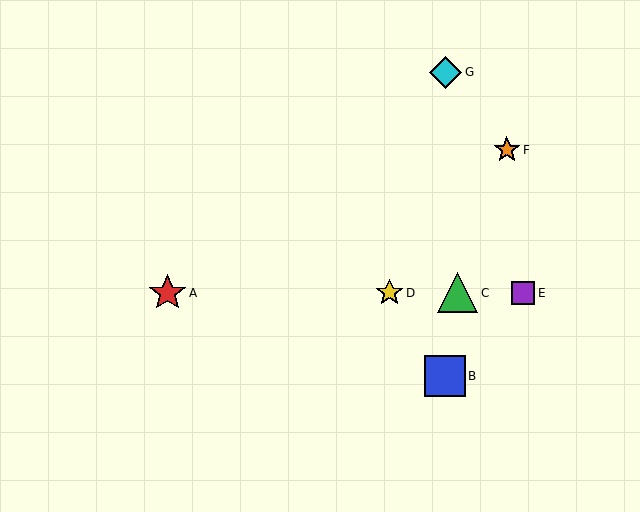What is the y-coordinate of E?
Object E is at y≈293.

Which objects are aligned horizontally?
Objects A, C, D, E are aligned horizontally.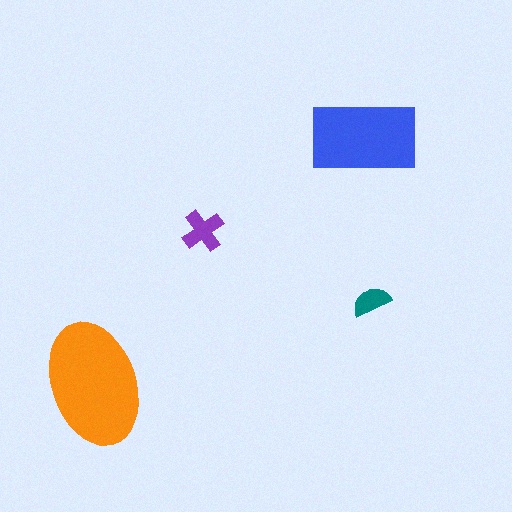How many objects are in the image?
There are 4 objects in the image.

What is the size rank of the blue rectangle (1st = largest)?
2nd.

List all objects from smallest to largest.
The teal semicircle, the purple cross, the blue rectangle, the orange ellipse.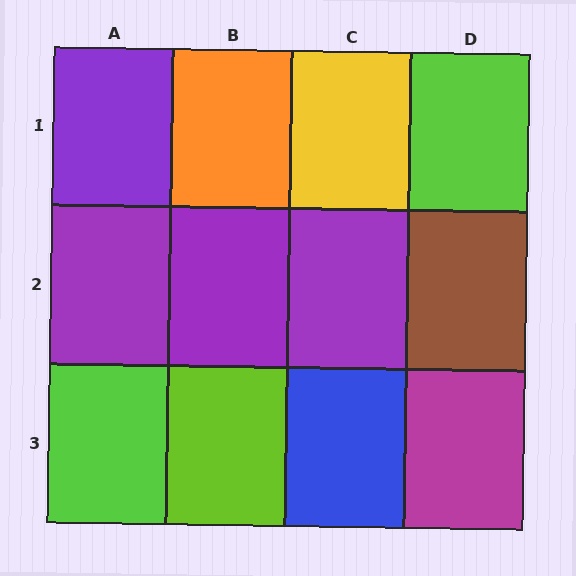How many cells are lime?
3 cells are lime.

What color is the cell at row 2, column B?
Purple.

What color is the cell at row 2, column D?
Brown.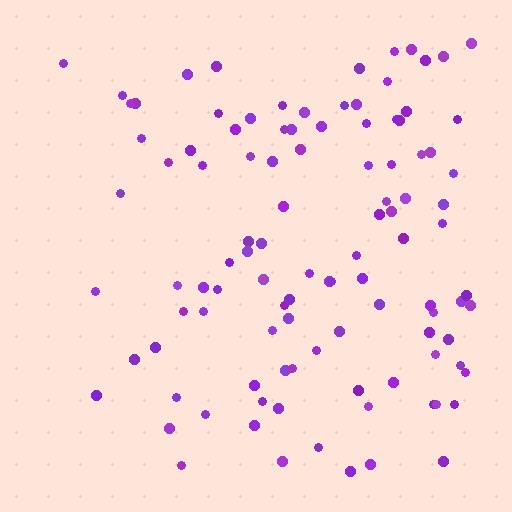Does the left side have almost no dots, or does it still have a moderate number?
Still a moderate number, just noticeably fewer than the right.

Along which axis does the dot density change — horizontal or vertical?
Horizontal.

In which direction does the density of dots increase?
From left to right, with the right side densest.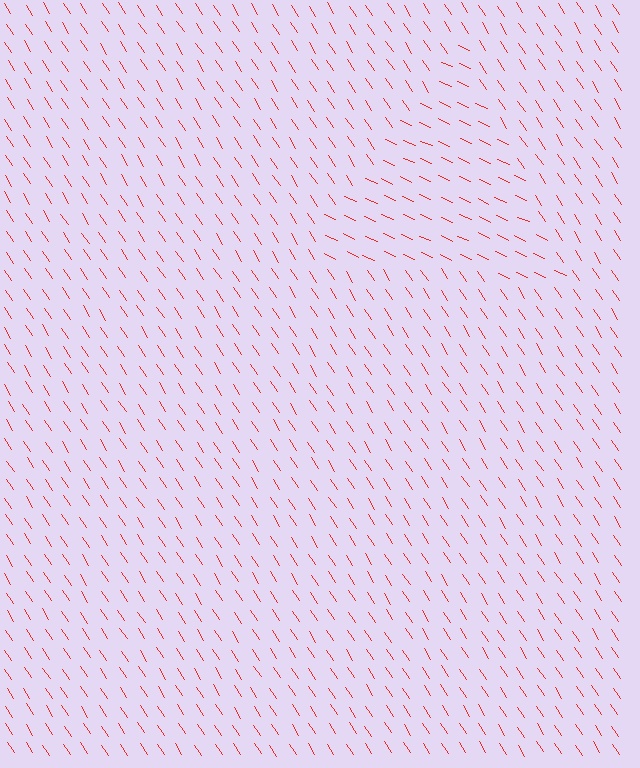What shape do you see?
I see a triangle.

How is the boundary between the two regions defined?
The boundary is defined purely by a change in line orientation (approximately 32 degrees difference). All lines are the same color and thickness.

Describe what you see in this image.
The image is filled with small red line segments. A triangle region in the image has lines oriented differently from the surrounding lines, creating a visible texture boundary.